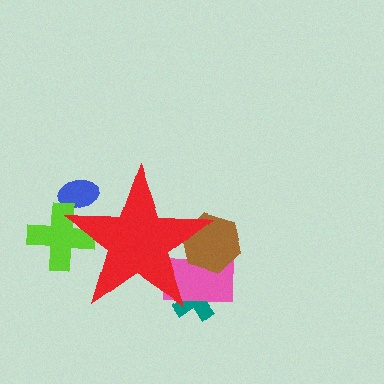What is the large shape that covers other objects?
A red star.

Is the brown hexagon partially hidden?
Yes, the brown hexagon is partially hidden behind the red star.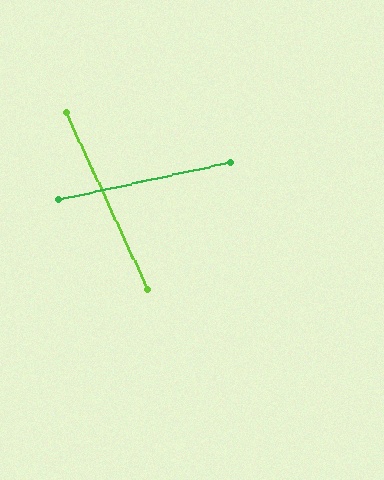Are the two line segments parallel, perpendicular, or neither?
Neither parallel nor perpendicular — they differ by about 78°.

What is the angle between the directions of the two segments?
Approximately 78 degrees.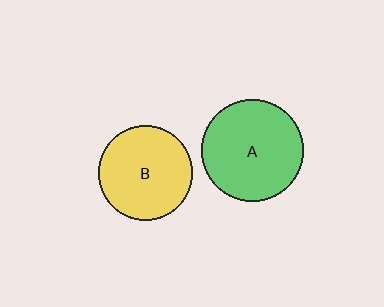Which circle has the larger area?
Circle A (green).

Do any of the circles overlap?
No, none of the circles overlap.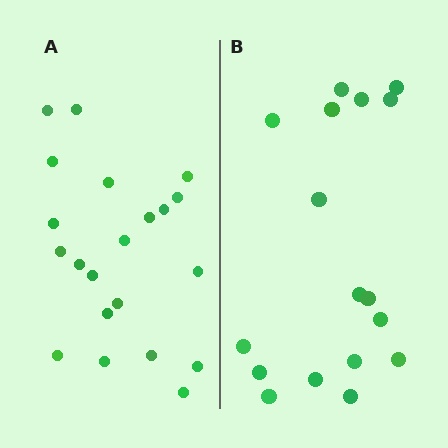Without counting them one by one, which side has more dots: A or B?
Region A (the left region) has more dots.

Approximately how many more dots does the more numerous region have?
Region A has about 4 more dots than region B.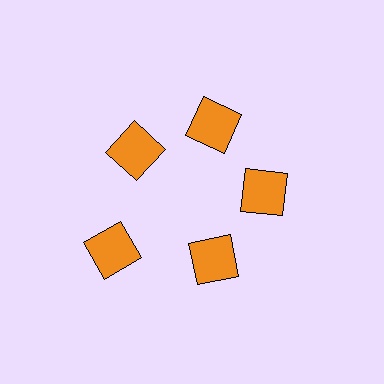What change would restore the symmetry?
The symmetry would be restored by moving it inward, back onto the ring so that all 5 squares sit at equal angles and equal distance from the center.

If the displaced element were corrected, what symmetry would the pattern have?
It would have 5-fold rotational symmetry — the pattern would map onto itself every 72 degrees.